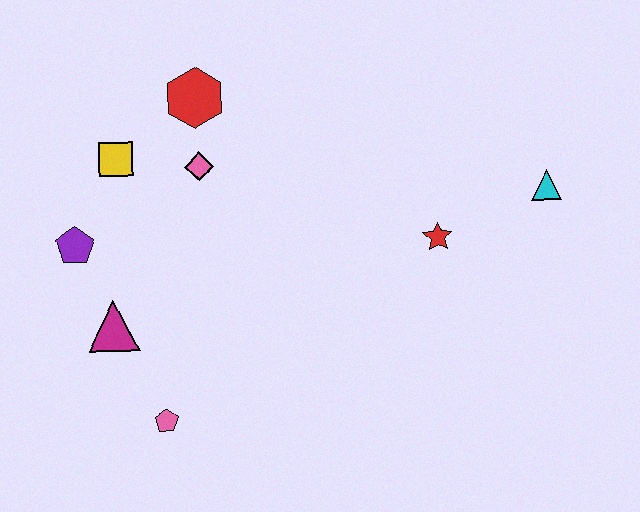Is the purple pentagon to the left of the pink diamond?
Yes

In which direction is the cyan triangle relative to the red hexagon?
The cyan triangle is to the right of the red hexagon.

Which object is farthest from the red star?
The purple pentagon is farthest from the red star.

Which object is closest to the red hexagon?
The pink diamond is closest to the red hexagon.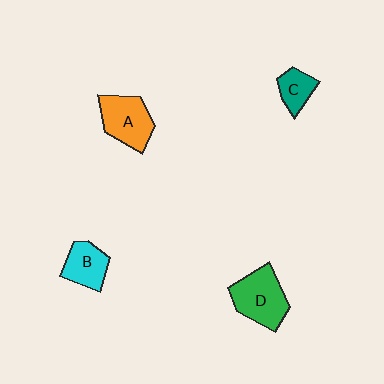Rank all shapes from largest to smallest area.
From largest to smallest: D (green), A (orange), B (cyan), C (teal).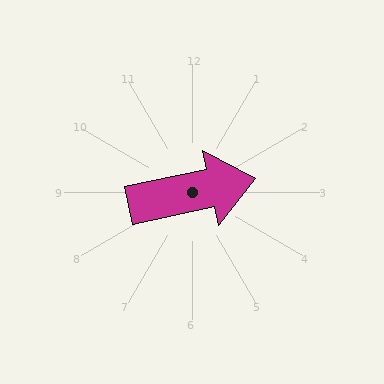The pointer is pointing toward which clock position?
Roughly 3 o'clock.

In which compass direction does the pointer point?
East.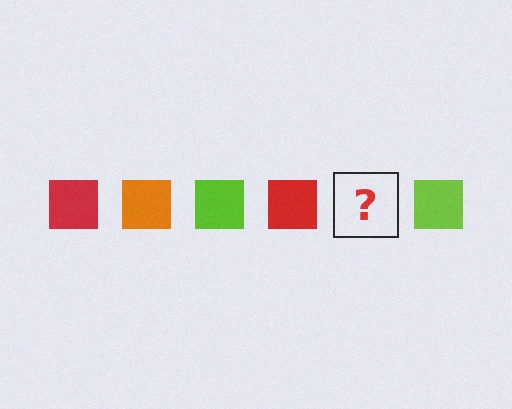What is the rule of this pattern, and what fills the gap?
The rule is that the pattern cycles through red, orange, lime squares. The gap should be filled with an orange square.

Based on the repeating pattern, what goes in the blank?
The blank should be an orange square.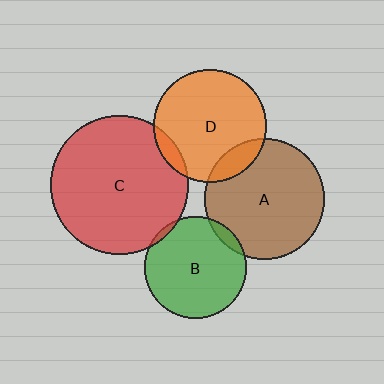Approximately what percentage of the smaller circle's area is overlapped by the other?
Approximately 15%.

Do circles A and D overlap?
Yes.